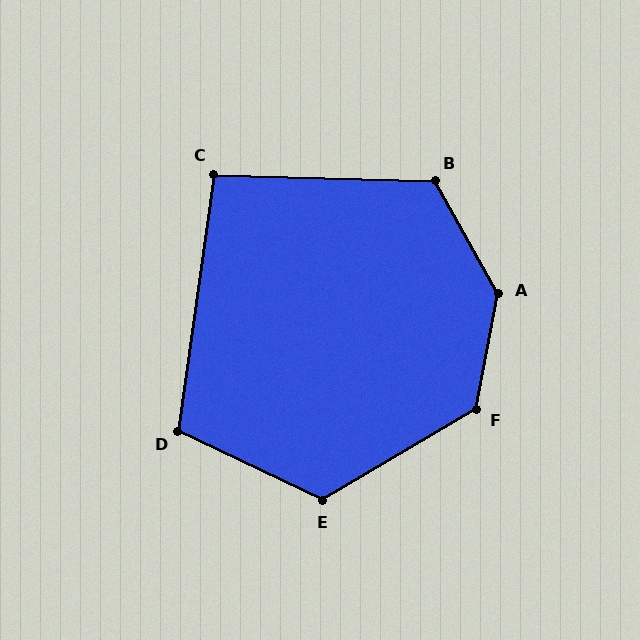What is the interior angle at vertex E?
Approximately 124 degrees (obtuse).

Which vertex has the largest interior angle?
A, at approximately 140 degrees.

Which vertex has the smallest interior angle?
C, at approximately 96 degrees.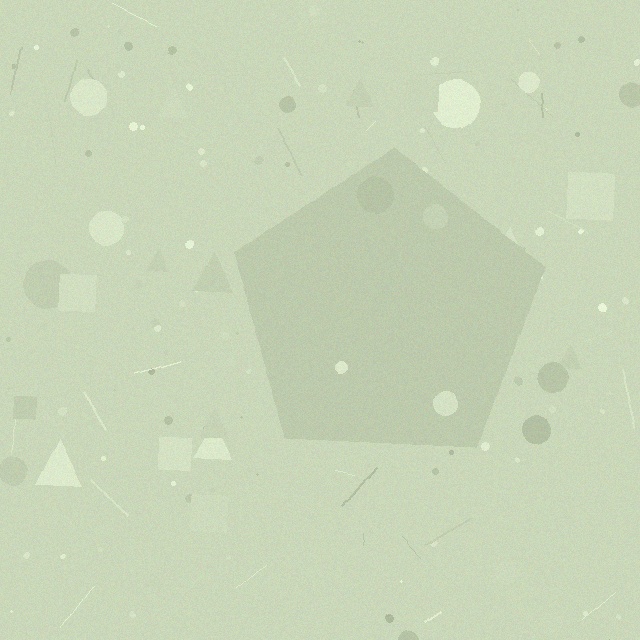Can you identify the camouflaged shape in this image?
The camouflaged shape is a pentagon.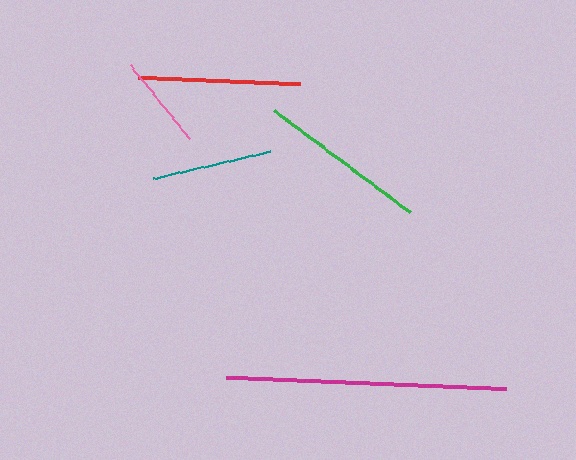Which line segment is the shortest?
The pink line is the shortest at approximately 94 pixels.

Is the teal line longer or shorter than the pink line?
The teal line is longer than the pink line.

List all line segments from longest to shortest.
From longest to shortest: magenta, green, red, teal, pink.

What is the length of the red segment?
The red segment is approximately 162 pixels long.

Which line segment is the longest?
The magenta line is the longest at approximately 280 pixels.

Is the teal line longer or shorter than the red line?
The red line is longer than the teal line.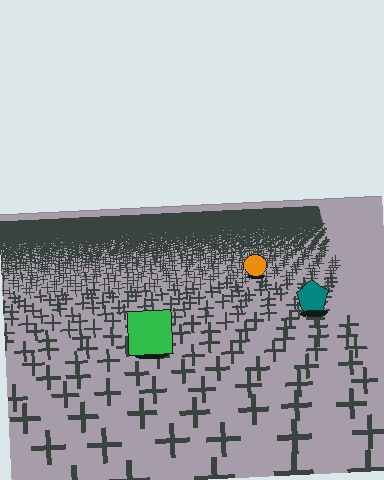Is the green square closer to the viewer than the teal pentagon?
Yes. The green square is closer — you can tell from the texture gradient: the ground texture is coarser near it.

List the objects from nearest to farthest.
From nearest to farthest: the green square, the teal pentagon, the orange circle.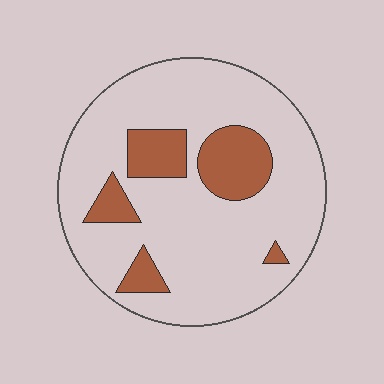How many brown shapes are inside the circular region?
5.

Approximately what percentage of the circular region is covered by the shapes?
Approximately 20%.